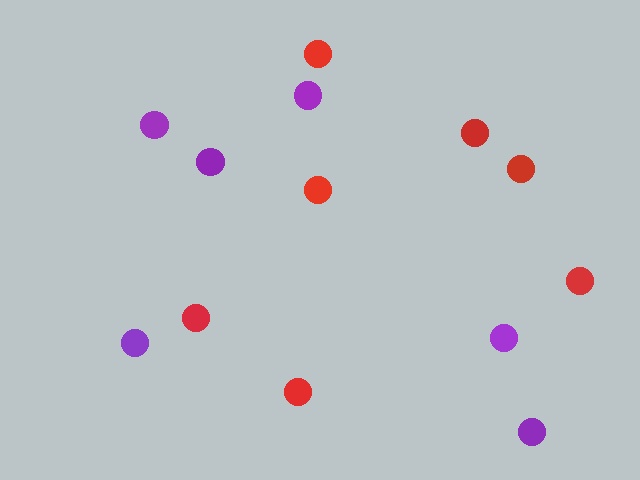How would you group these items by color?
There are 2 groups: one group of purple circles (6) and one group of red circles (7).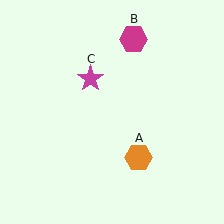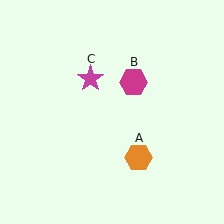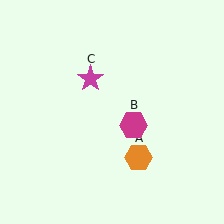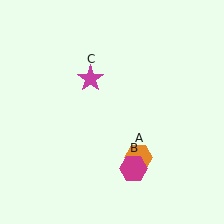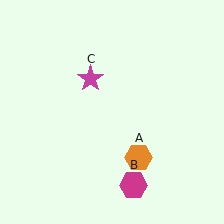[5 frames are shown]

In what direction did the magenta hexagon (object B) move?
The magenta hexagon (object B) moved down.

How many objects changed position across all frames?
1 object changed position: magenta hexagon (object B).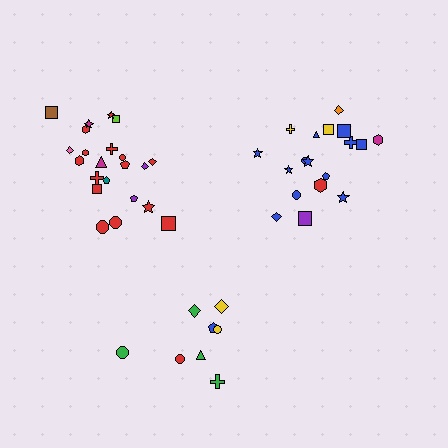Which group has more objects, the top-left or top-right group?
The top-left group.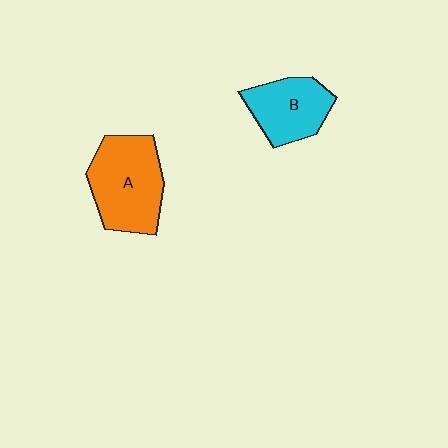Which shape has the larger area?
Shape A (orange).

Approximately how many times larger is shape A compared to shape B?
Approximately 1.4 times.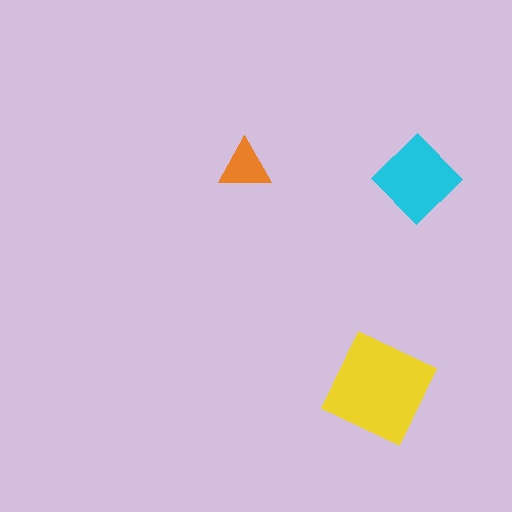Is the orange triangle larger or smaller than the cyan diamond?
Smaller.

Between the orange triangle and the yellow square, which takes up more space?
The yellow square.